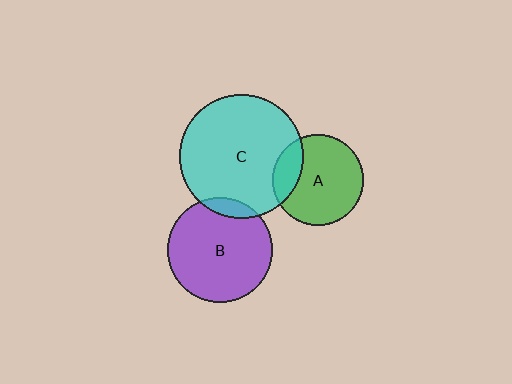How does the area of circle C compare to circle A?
Approximately 1.9 times.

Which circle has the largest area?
Circle C (cyan).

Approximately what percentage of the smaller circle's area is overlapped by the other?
Approximately 20%.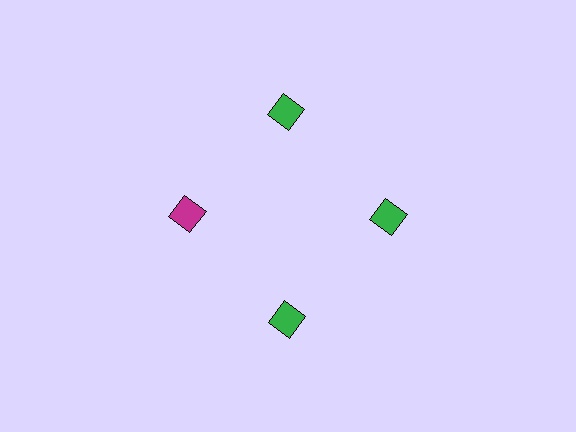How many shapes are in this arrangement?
There are 4 shapes arranged in a ring pattern.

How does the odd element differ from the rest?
It has a different color: magenta instead of green.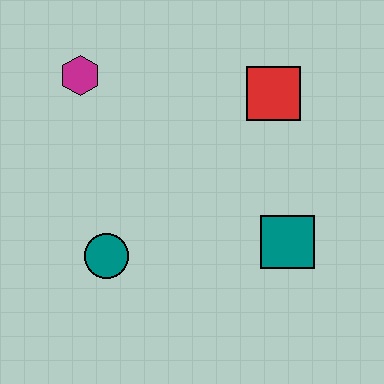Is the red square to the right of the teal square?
No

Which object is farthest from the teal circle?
The red square is farthest from the teal circle.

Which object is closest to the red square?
The teal square is closest to the red square.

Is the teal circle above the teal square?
No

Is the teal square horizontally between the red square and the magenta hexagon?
No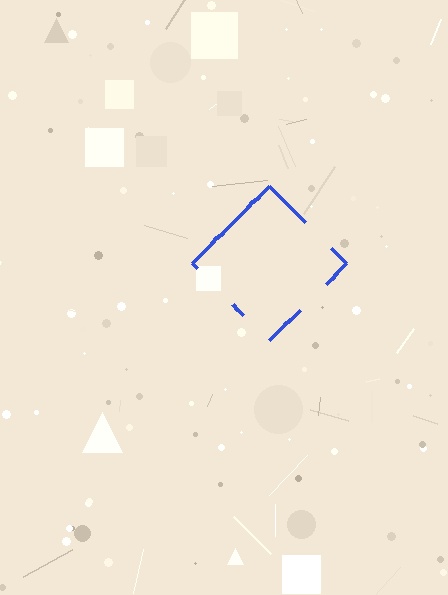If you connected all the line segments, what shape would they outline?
They would outline a diamond.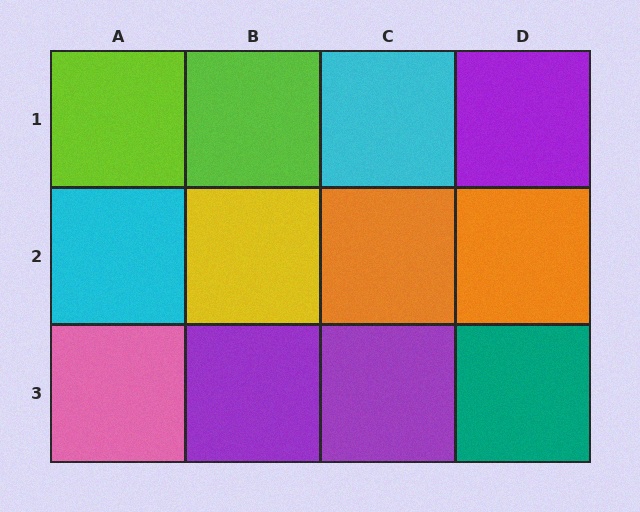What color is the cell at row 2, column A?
Cyan.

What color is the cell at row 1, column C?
Cyan.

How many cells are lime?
2 cells are lime.